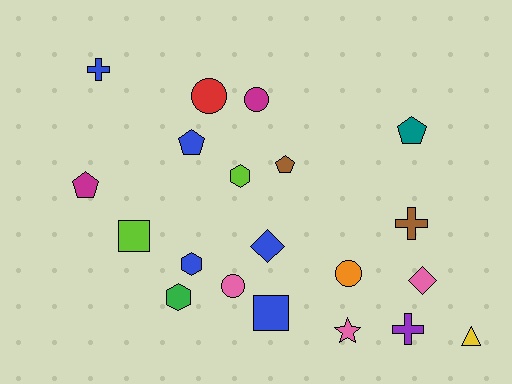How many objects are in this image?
There are 20 objects.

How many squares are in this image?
There are 2 squares.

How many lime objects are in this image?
There are 2 lime objects.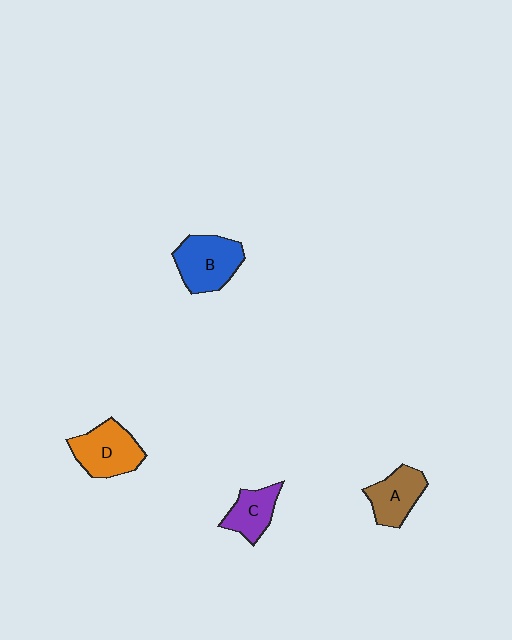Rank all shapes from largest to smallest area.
From largest to smallest: B (blue), D (orange), A (brown), C (purple).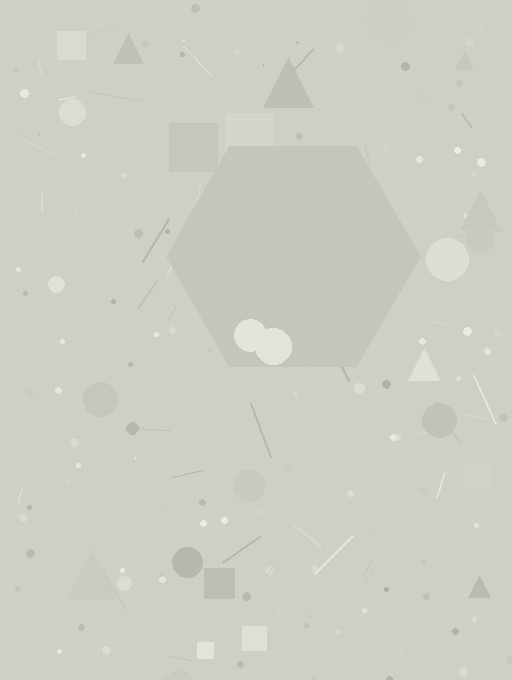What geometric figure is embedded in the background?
A hexagon is embedded in the background.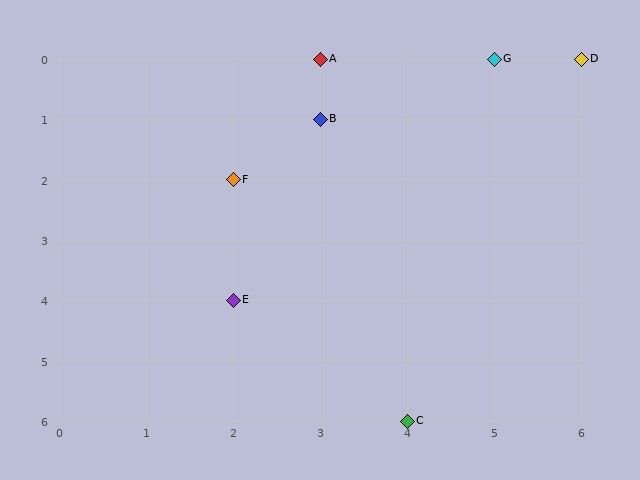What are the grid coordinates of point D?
Point D is at grid coordinates (6, 0).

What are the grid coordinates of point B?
Point B is at grid coordinates (3, 1).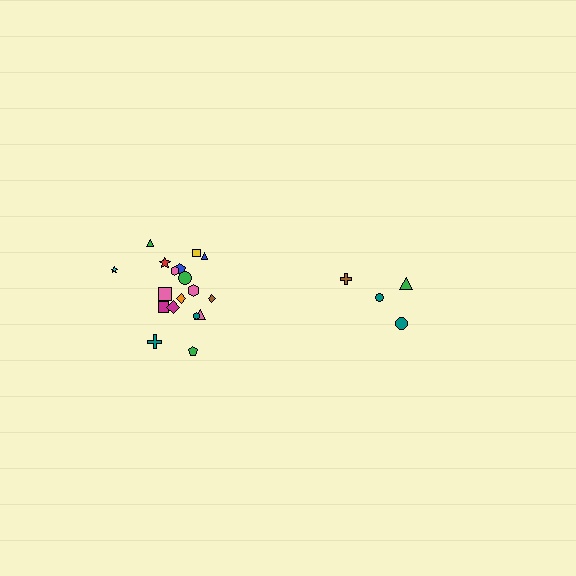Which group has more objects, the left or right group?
The left group.